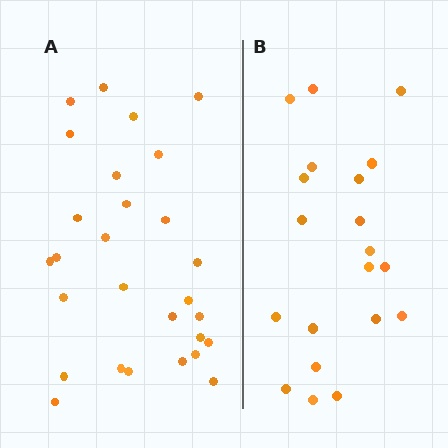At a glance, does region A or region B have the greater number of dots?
Region A (the left region) has more dots.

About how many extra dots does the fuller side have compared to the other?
Region A has roughly 8 or so more dots than region B.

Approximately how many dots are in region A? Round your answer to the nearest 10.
About 30 dots. (The exact count is 28, which rounds to 30.)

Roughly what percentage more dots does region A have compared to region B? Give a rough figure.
About 40% more.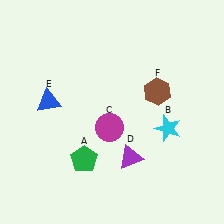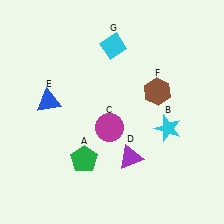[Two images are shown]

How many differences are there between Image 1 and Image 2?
There is 1 difference between the two images.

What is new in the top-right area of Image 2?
A cyan diamond (G) was added in the top-right area of Image 2.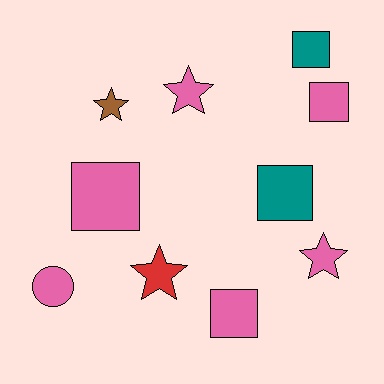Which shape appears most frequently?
Square, with 5 objects.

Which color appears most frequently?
Pink, with 6 objects.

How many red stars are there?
There is 1 red star.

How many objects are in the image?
There are 10 objects.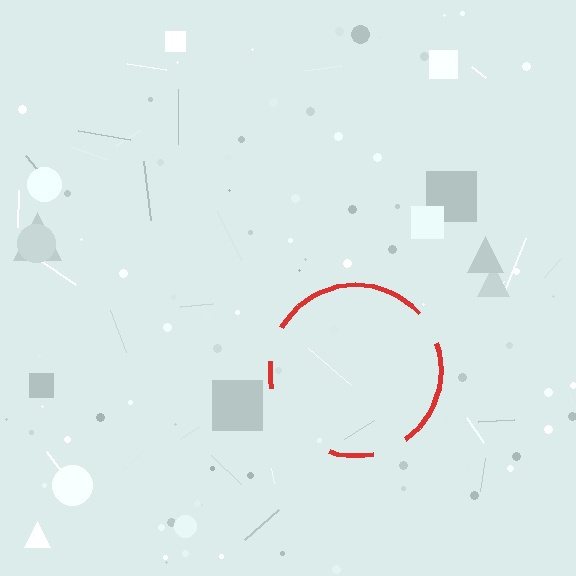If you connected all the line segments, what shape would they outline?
They would outline a circle.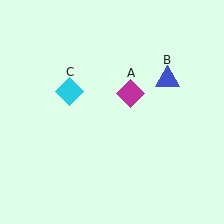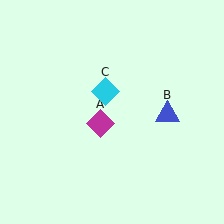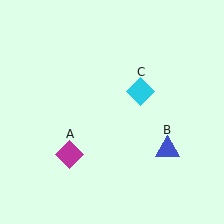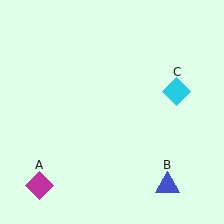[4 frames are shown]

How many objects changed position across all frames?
3 objects changed position: magenta diamond (object A), blue triangle (object B), cyan diamond (object C).